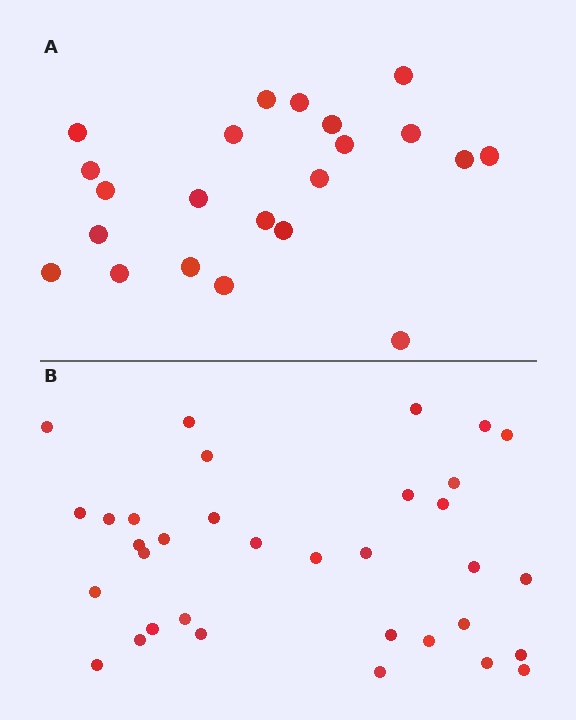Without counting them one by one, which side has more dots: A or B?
Region B (the bottom region) has more dots.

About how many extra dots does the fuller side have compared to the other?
Region B has roughly 12 or so more dots than region A.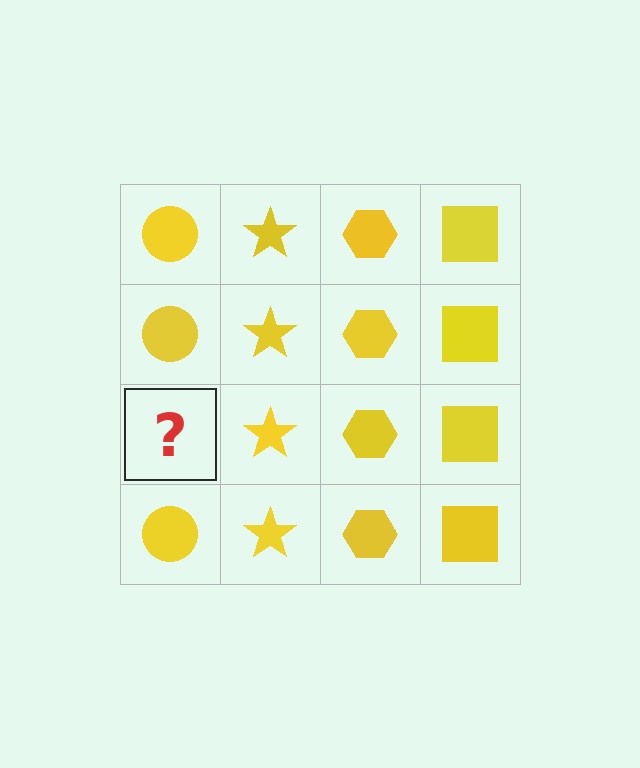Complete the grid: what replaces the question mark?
The question mark should be replaced with a yellow circle.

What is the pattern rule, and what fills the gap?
The rule is that each column has a consistent shape. The gap should be filled with a yellow circle.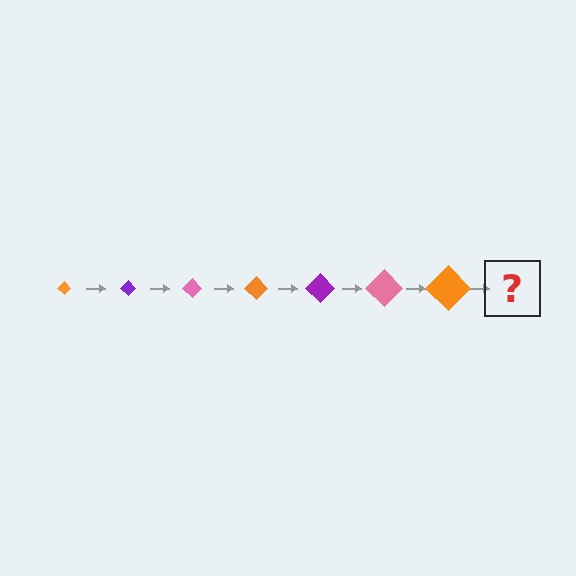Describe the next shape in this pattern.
It should be a purple diamond, larger than the previous one.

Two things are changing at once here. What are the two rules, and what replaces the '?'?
The two rules are that the diamond grows larger each step and the color cycles through orange, purple, and pink. The '?' should be a purple diamond, larger than the previous one.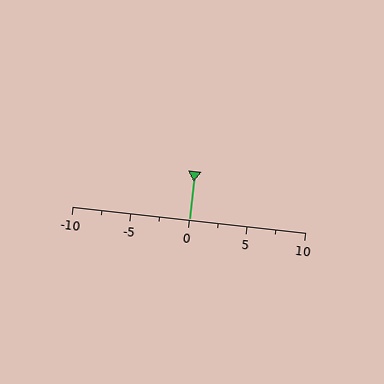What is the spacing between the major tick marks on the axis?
The major ticks are spaced 5 apart.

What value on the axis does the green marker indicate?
The marker indicates approximately 0.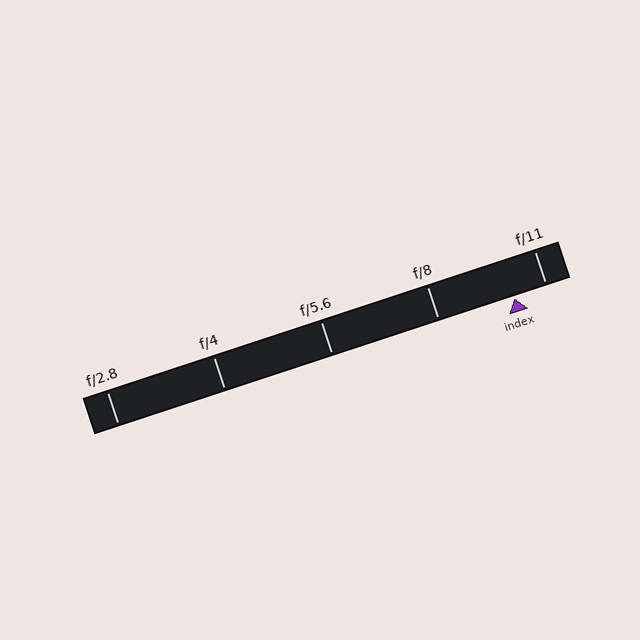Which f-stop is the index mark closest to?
The index mark is closest to f/11.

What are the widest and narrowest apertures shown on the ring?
The widest aperture shown is f/2.8 and the narrowest is f/11.